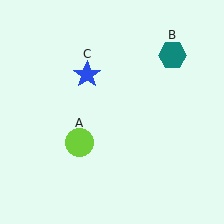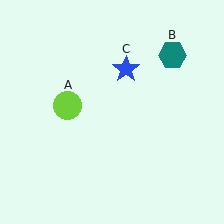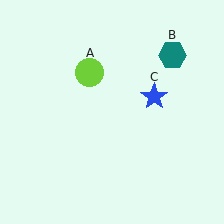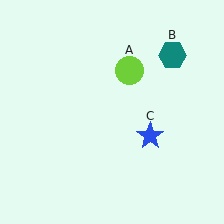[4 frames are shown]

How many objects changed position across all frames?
2 objects changed position: lime circle (object A), blue star (object C).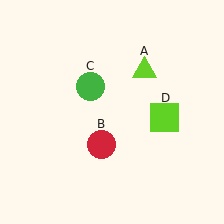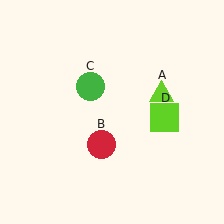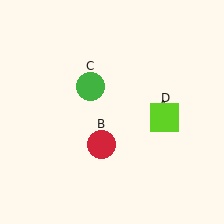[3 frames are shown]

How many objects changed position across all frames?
1 object changed position: lime triangle (object A).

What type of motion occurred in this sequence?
The lime triangle (object A) rotated clockwise around the center of the scene.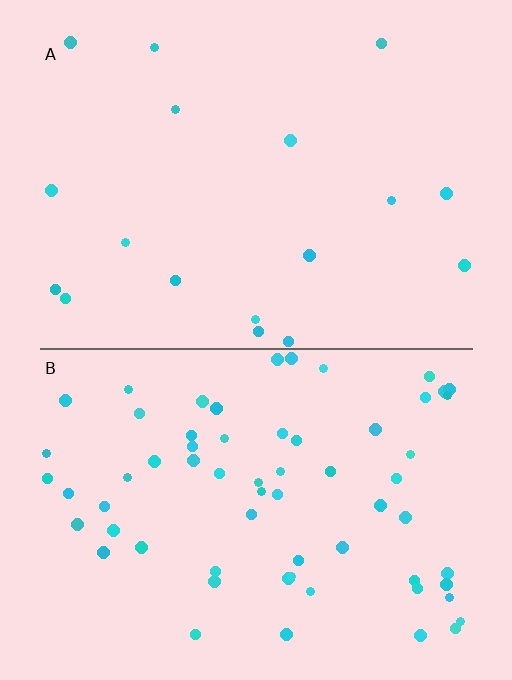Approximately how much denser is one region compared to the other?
Approximately 3.6× — region B over region A.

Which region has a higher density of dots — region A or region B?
B (the bottom).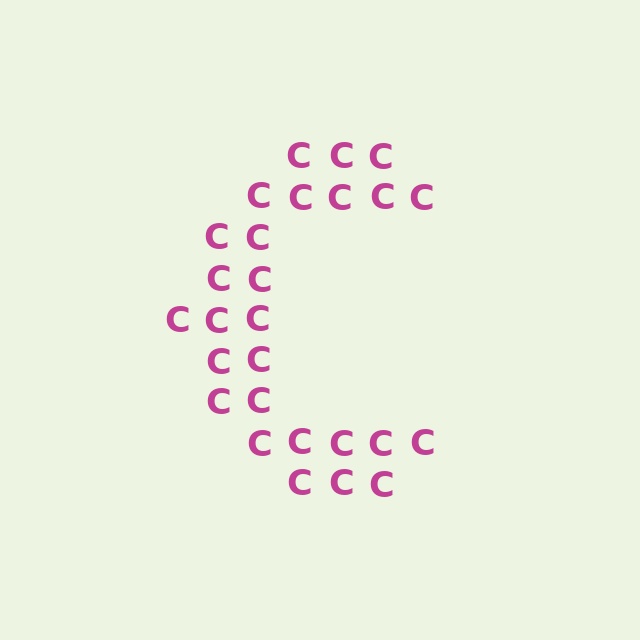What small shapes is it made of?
It is made of small letter C's.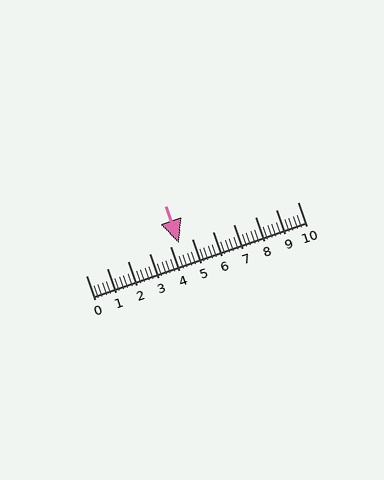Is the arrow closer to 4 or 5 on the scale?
The arrow is closer to 4.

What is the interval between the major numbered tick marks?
The major tick marks are spaced 1 units apart.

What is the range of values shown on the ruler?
The ruler shows values from 0 to 10.